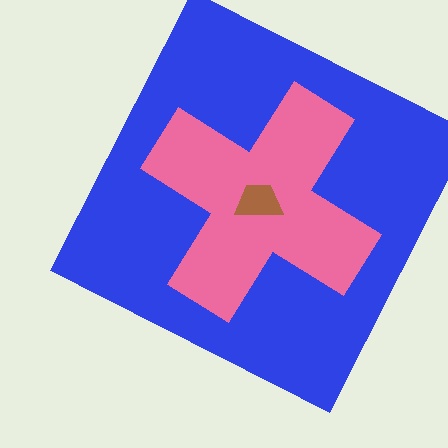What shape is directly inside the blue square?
The pink cross.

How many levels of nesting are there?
3.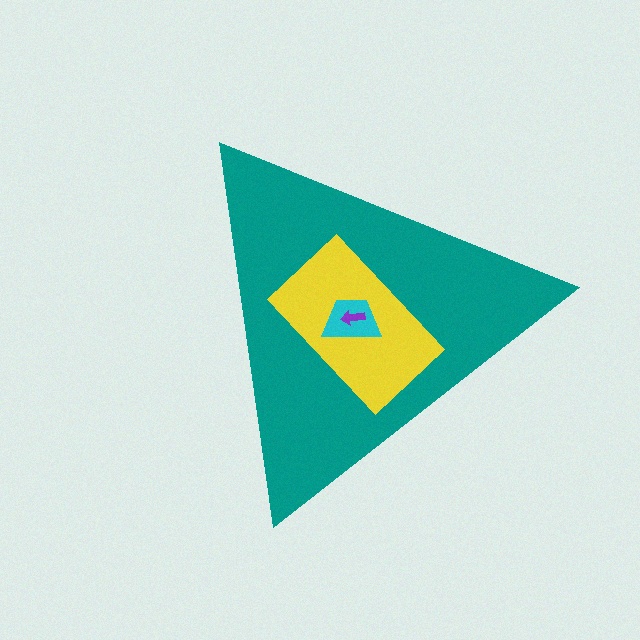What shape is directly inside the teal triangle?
The yellow rectangle.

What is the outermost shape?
The teal triangle.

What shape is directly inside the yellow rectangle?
The cyan trapezoid.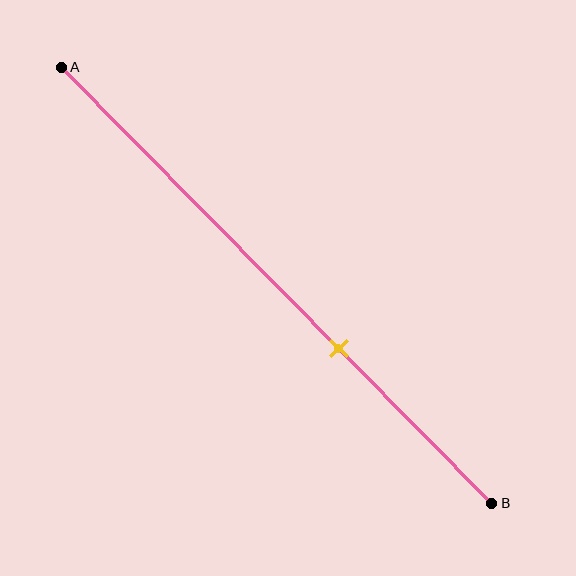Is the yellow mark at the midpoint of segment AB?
No, the mark is at about 65% from A, not at the 50% midpoint.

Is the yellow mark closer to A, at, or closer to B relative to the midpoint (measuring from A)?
The yellow mark is closer to point B than the midpoint of segment AB.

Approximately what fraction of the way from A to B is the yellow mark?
The yellow mark is approximately 65% of the way from A to B.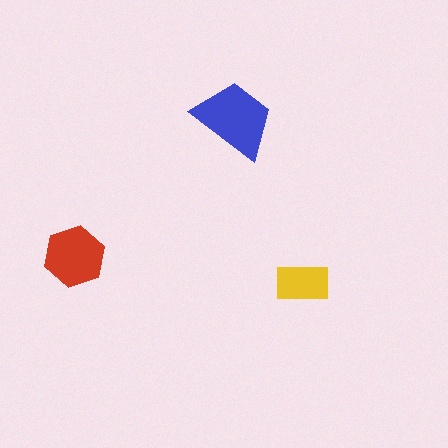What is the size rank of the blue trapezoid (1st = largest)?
1st.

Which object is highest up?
The blue trapezoid is topmost.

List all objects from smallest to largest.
The yellow rectangle, the red hexagon, the blue trapezoid.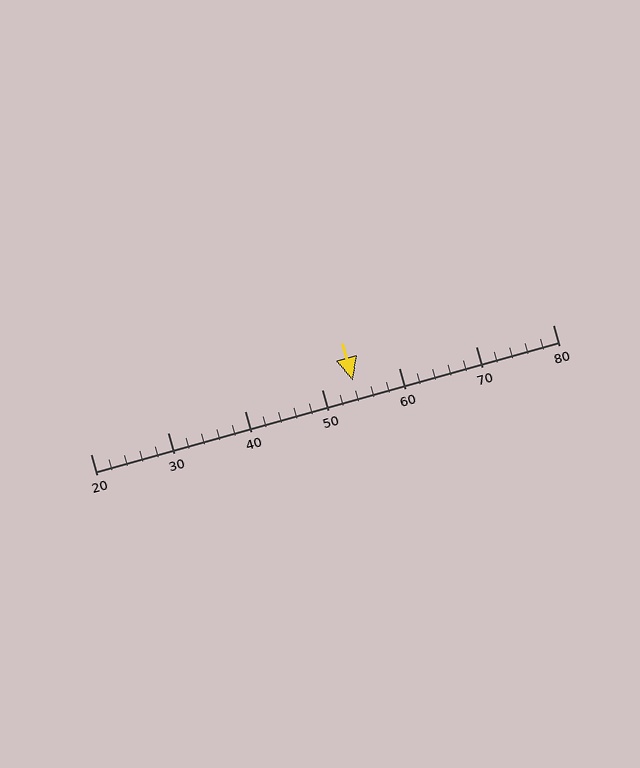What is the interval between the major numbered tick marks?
The major tick marks are spaced 10 units apart.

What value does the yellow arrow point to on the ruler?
The yellow arrow points to approximately 54.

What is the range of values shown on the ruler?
The ruler shows values from 20 to 80.